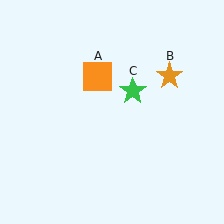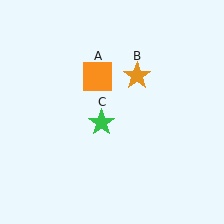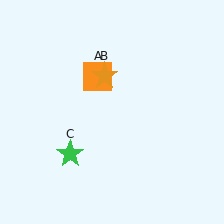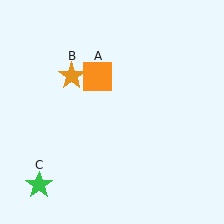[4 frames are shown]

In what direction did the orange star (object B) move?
The orange star (object B) moved left.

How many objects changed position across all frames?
2 objects changed position: orange star (object B), green star (object C).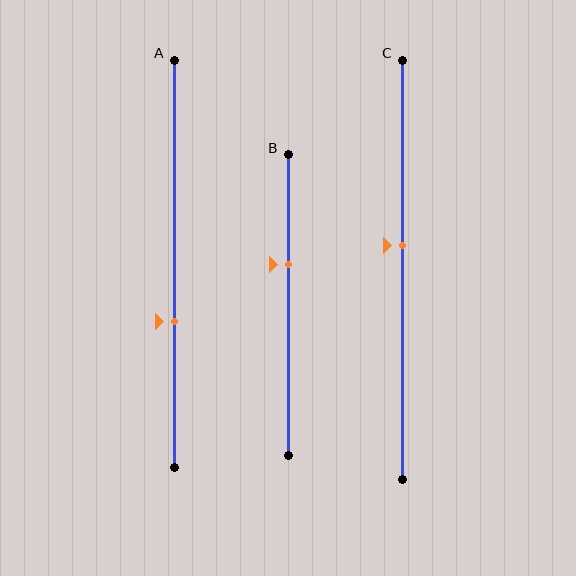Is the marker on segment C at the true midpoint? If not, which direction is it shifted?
No, the marker on segment C is shifted upward by about 6% of the segment length.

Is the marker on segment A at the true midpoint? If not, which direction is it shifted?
No, the marker on segment A is shifted downward by about 14% of the segment length.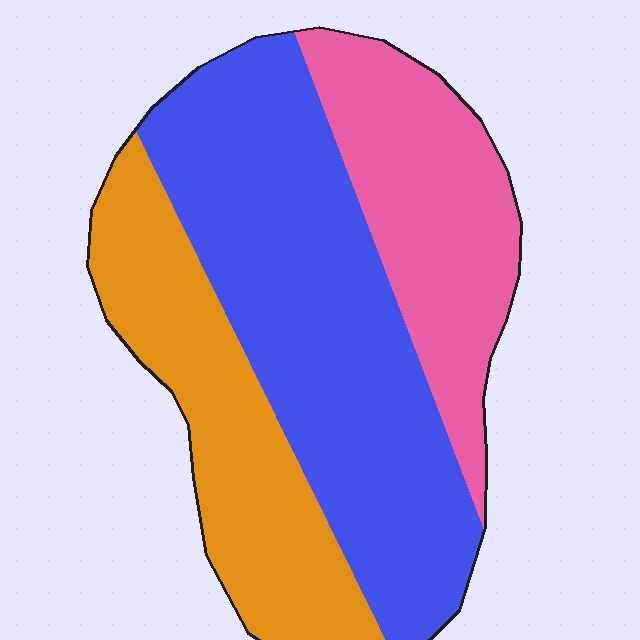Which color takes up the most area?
Blue, at roughly 50%.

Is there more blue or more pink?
Blue.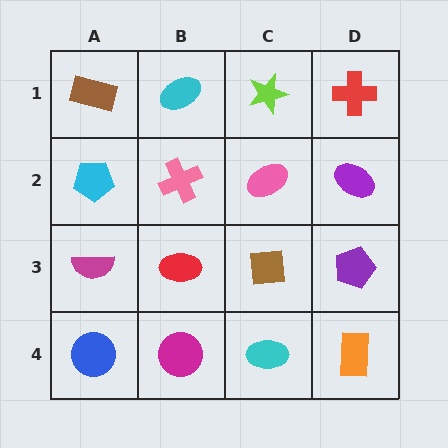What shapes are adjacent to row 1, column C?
A pink ellipse (row 2, column C), a cyan ellipse (row 1, column B), a red cross (row 1, column D).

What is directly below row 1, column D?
A purple ellipse.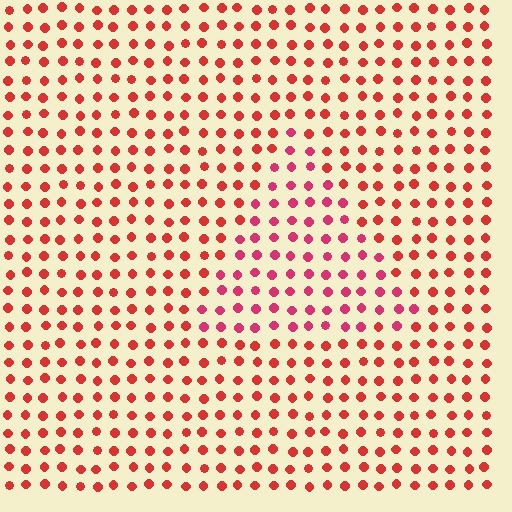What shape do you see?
I see a triangle.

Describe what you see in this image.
The image is filled with small red elements in a uniform arrangement. A triangle-shaped region is visible where the elements are tinted to a slightly different hue, forming a subtle color boundary.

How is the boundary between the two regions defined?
The boundary is defined purely by a slight shift in hue (about 23 degrees). Spacing, size, and orientation are identical on both sides.